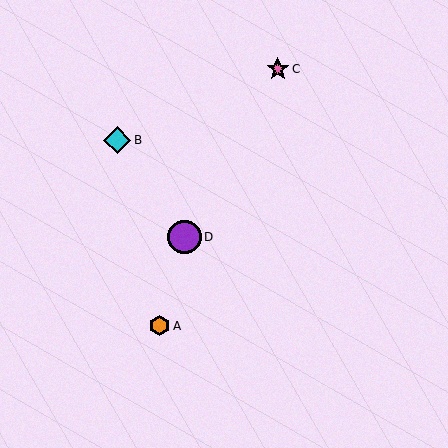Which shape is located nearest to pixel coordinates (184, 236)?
The purple circle (labeled D) at (185, 237) is nearest to that location.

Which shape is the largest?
The purple circle (labeled D) is the largest.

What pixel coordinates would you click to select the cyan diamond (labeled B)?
Click at (117, 140) to select the cyan diamond B.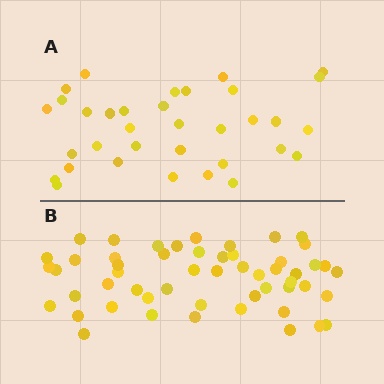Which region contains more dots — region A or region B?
Region B (the bottom region) has more dots.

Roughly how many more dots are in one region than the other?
Region B has approximately 20 more dots than region A.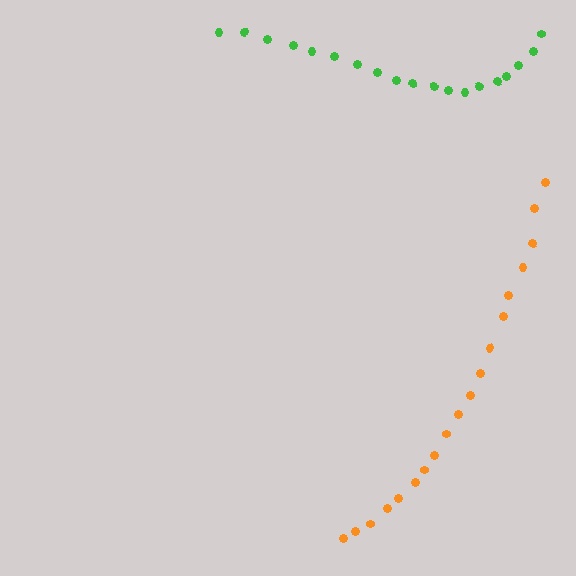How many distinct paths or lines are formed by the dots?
There are 2 distinct paths.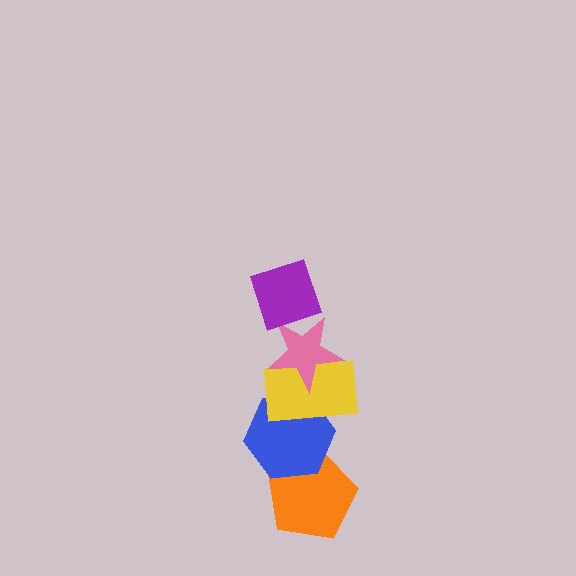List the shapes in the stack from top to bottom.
From top to bottom: the purple diamond, the pink star, the yellow rectangle, the blue hexagon, the orange pentagon.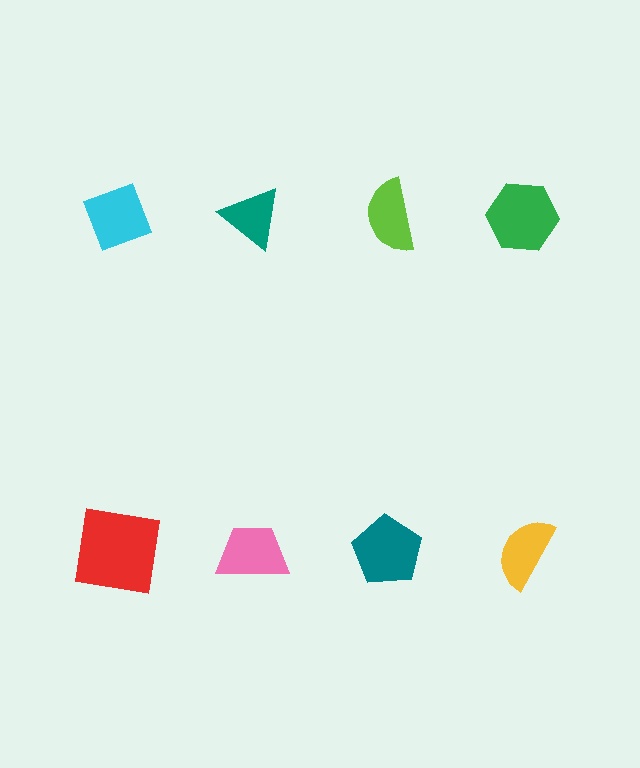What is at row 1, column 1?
A cyan diamond.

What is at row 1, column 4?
A green hexagon.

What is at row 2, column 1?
A red square.